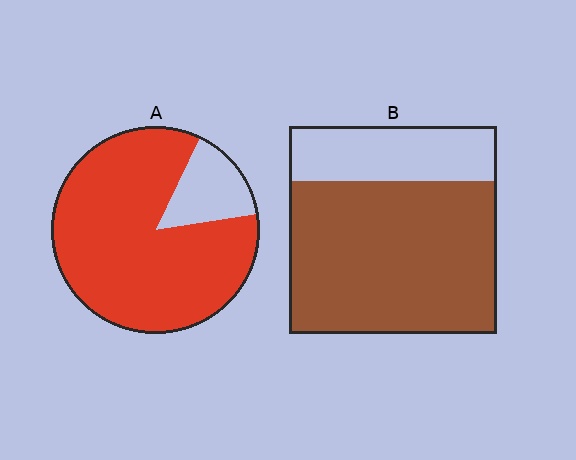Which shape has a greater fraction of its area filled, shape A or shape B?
Shape A.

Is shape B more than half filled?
Yes.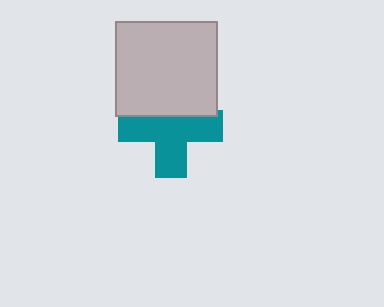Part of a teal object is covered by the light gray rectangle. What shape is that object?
It is a cross.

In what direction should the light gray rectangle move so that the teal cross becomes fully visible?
The light gray rectangle should move up. That is the shortest direction to clear the overlap and leave the teal cross fully visible.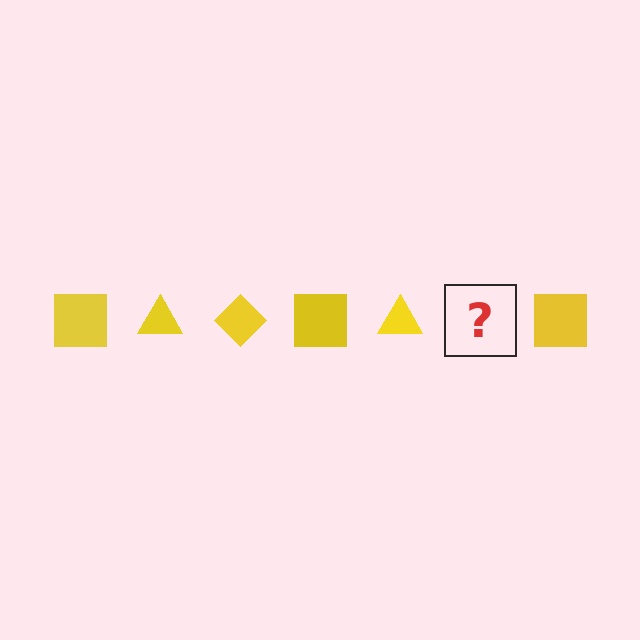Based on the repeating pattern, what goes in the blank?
The blank should be a yellow diamond.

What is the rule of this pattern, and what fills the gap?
The rule is that the pattern cycles through square, triangle, diamond shapes in yellow. The gap should be filled with a yellow diamond.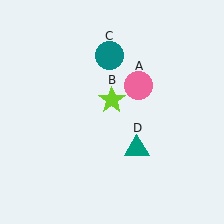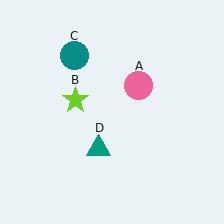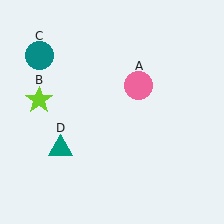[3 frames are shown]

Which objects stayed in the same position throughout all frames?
Pink circle (object A) remained stationary.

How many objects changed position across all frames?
3 objects changed position: lime star (object B), teal circle (object C), teal triangle (object D).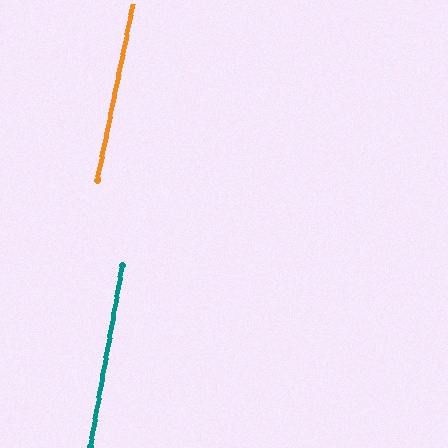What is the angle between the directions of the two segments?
Approximately 1 degree.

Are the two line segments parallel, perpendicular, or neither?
Parallel — their directions differ by only 1.5°.